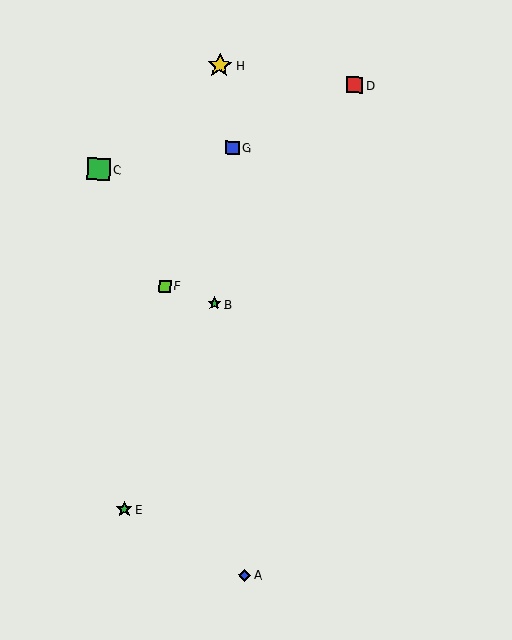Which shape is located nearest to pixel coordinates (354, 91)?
The red square (labeled D) at (355, 85) is nearest to that location.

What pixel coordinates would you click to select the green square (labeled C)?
Click at (99, 169) to select the green square C.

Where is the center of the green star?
The center of the green star is at (124, 509).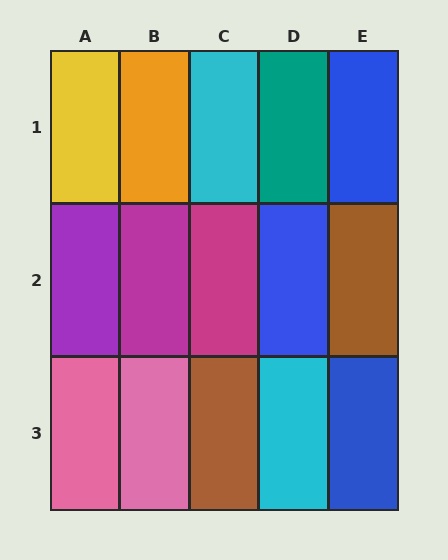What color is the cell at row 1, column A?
Yellow.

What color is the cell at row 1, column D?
Teal.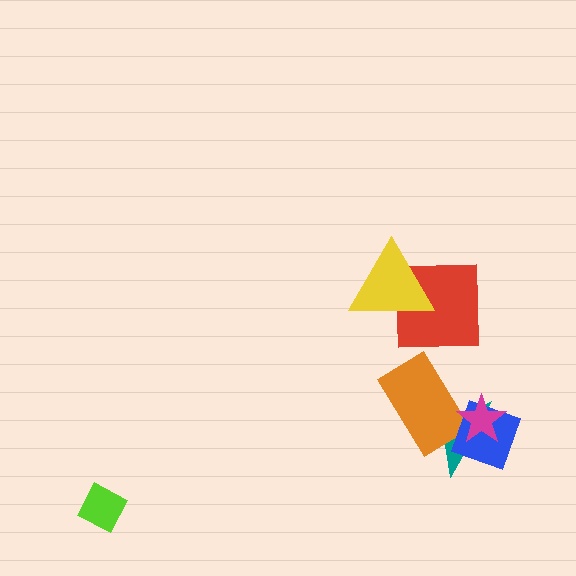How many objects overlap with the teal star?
3 objects overlap with the teal star.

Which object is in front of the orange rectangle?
The magenta star is in front of the orange rectangle.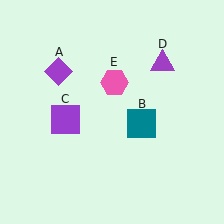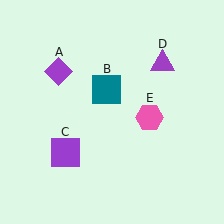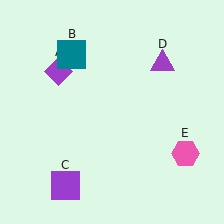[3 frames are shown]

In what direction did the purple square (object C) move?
The purple square (object C) moved down.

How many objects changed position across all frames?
3 objects changed position: teal square (object B), purple square (object C), pink hexagon (object E).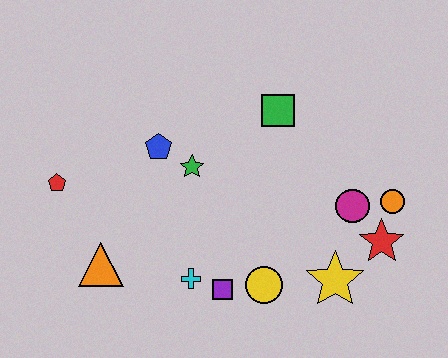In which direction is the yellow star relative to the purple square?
The yellow star is to the right of the purple square.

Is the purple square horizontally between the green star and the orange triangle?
No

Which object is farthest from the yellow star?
The red pentagon is farthest from the yellow star.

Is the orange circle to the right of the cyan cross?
Yes